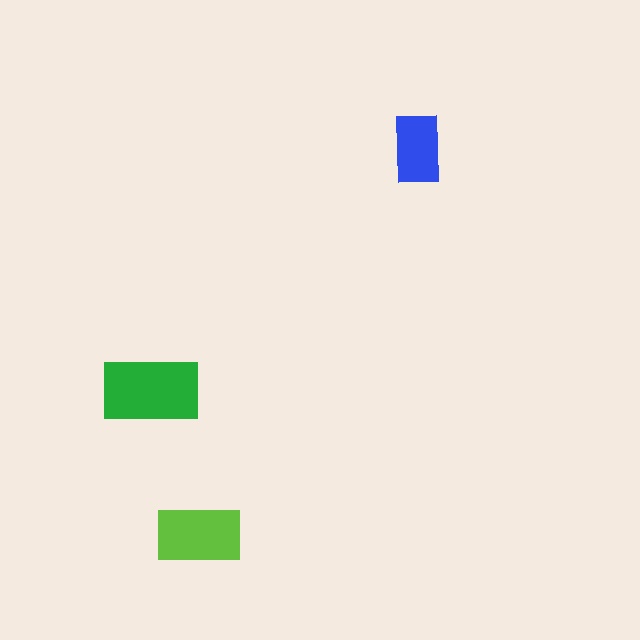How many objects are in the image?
There are 3 objects in the image.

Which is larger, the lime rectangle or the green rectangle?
The green one.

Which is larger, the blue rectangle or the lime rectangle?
The lime one.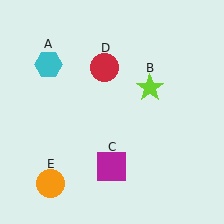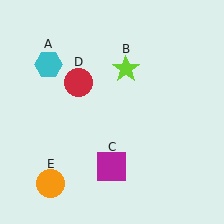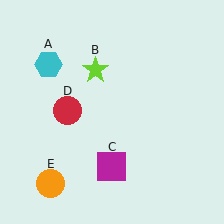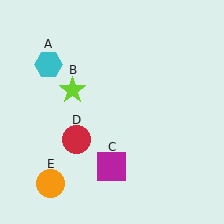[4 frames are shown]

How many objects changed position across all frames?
2 objects changed position: lime star (object B), red circle (object D).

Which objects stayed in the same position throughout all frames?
Cyan hexagon (object A) and magenta square (object C) and orange circle (object E) remained stationary.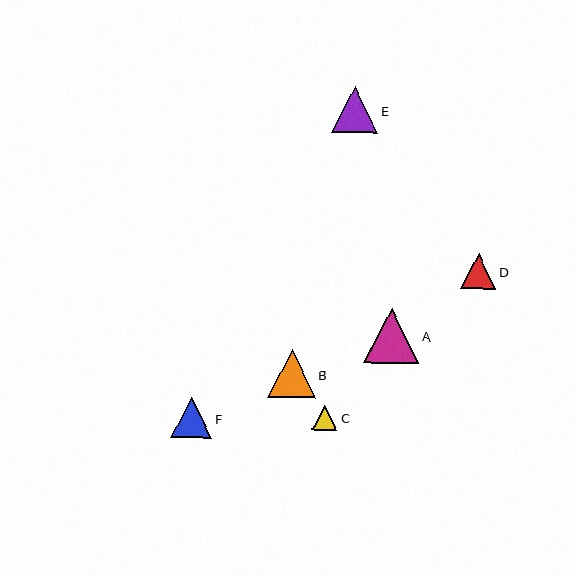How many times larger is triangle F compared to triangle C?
Triangle F is approximately 1.6 times the size of triangle C.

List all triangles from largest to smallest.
From largest to smallest: A, B, E, F, D, C.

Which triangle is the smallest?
Triangle C is the smallest with a size of approximately 26 pixels.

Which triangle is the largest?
Triangle A is the largest with a size of approximately 55 pixels.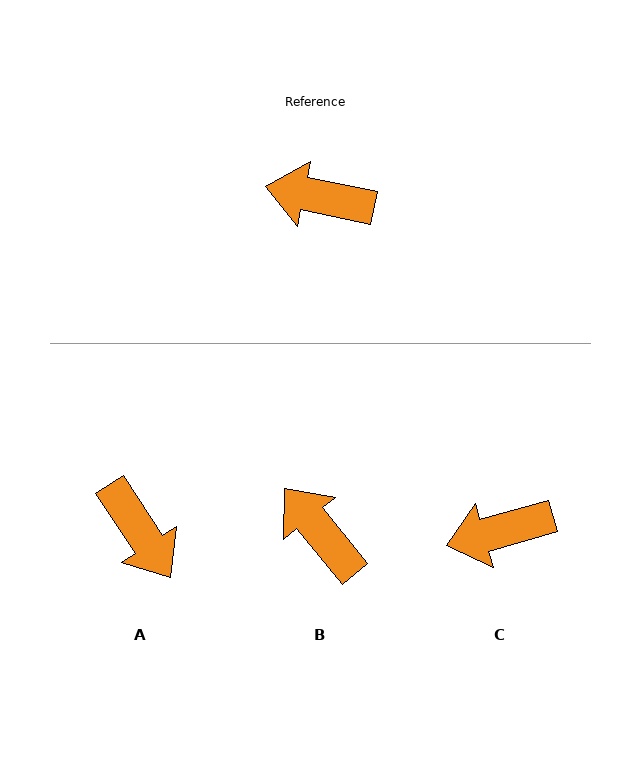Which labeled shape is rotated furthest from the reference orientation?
A, about 135 degrees away.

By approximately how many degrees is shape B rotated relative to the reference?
Approximately 39 degrees clockwise.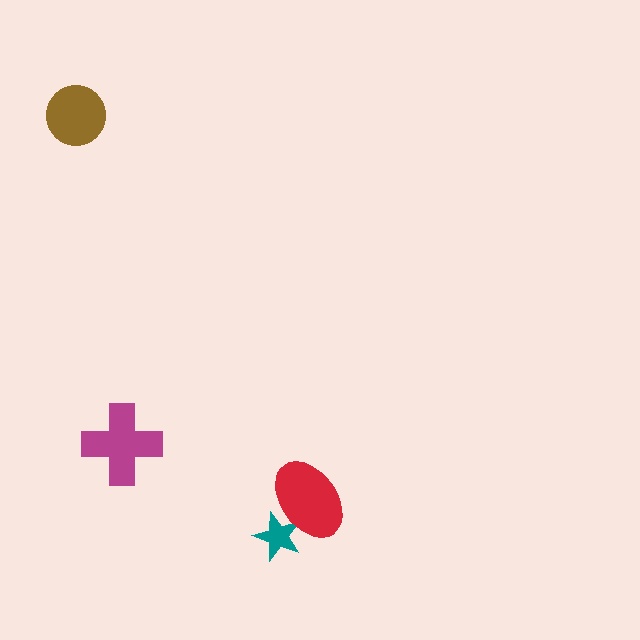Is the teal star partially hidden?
Yes, it is partially covered by another shape.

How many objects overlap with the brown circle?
0 objects overlap with the brown circle.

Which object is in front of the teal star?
The red ellipse is in front of the teal star.